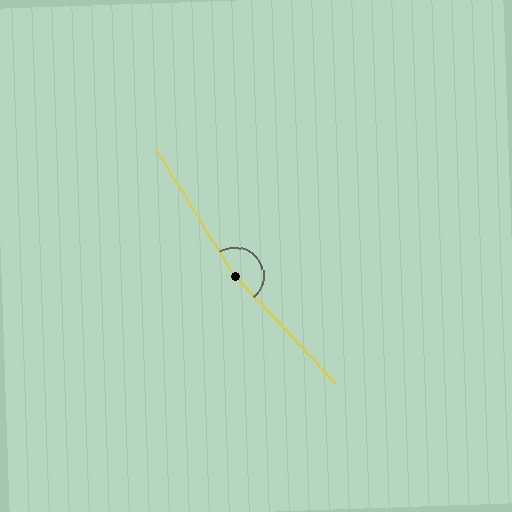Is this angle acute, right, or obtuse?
It is obtuse.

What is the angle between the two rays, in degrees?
Approximately 168 degrees.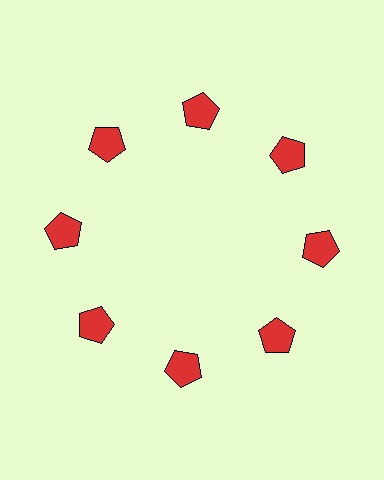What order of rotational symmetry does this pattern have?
This pattern has 8-fold rotational symmetry.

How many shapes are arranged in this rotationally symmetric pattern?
There are 8 shapes, arranged in 8 groups of 1.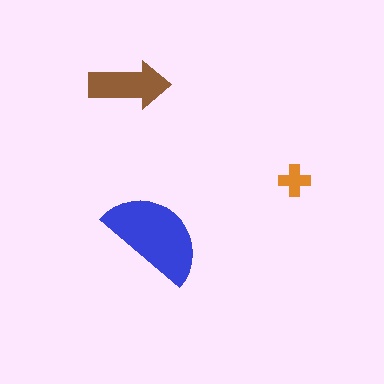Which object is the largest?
The blue semicircle.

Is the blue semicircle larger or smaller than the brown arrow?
Larger.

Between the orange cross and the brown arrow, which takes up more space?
The brown arrow.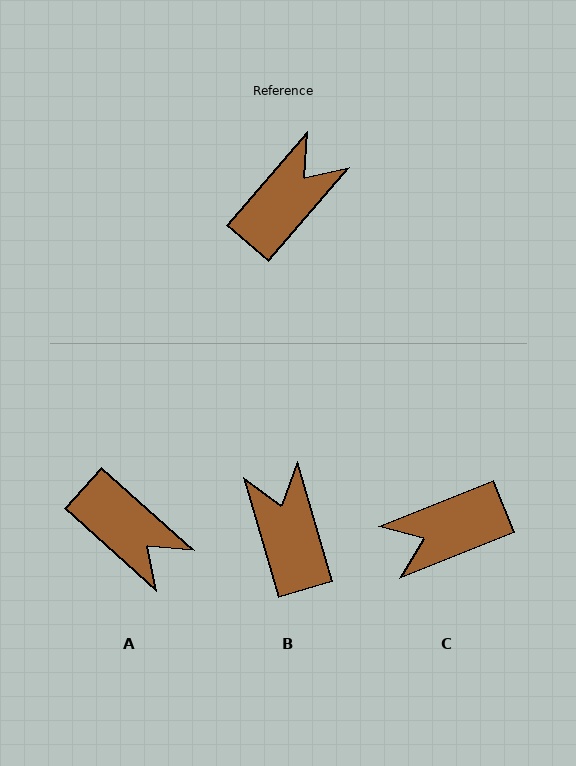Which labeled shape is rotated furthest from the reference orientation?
C, about 153 degrees away.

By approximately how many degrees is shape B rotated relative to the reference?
Approximately 57 degrees counter-clockwise.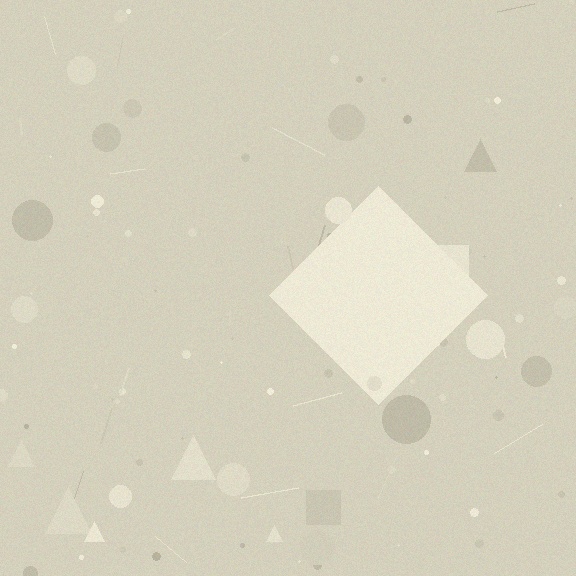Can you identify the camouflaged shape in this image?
The camouflaged shape is a diamond.